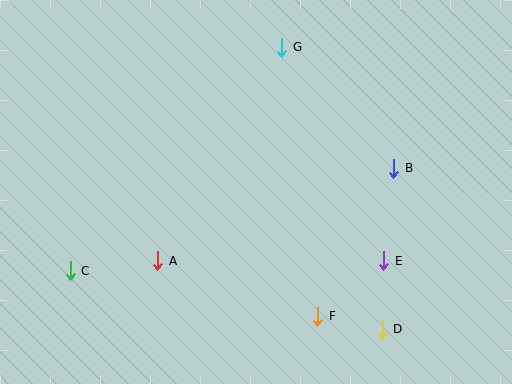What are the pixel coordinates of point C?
Point C is at (70, 271).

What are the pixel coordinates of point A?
Point A is at (158, 261).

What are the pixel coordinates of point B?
Point B is at (394, 168).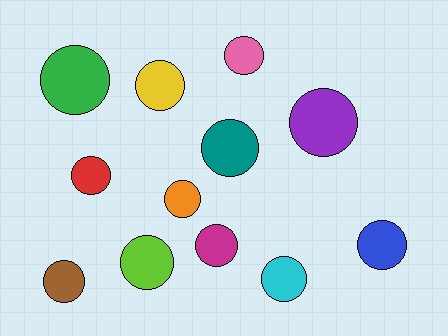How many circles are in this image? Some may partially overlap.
There are 12 circles.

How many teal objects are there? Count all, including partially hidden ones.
There is 1 teal object.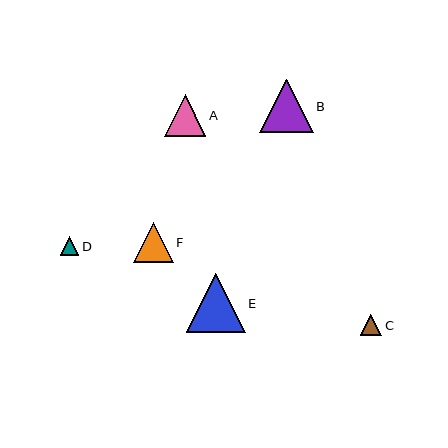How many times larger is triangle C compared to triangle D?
Triangle C is approximately 1.1 times the size of triangle D.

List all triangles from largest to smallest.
From largest to smallest: E, B, A, F, C, D.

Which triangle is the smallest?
Triangle D is the smallest with a size of approximately 19 pixels.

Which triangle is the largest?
Triangle E is the largest with a size of approximately 59 pixels.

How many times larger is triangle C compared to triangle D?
Triangle C is approximately 1.1 times the size of triangle D.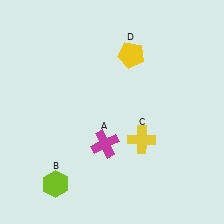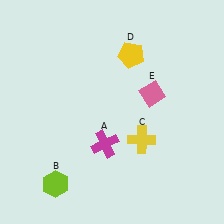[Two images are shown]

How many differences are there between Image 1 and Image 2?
There is 1 difference between the two images.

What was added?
A pink diamond (E) was added in Image 2.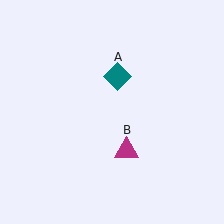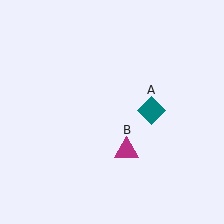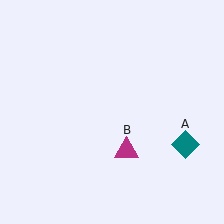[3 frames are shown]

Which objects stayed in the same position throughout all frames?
Magenta triangle (object B) remained stationary.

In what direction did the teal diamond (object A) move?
The teal diamond (object A) moved down and to the right.